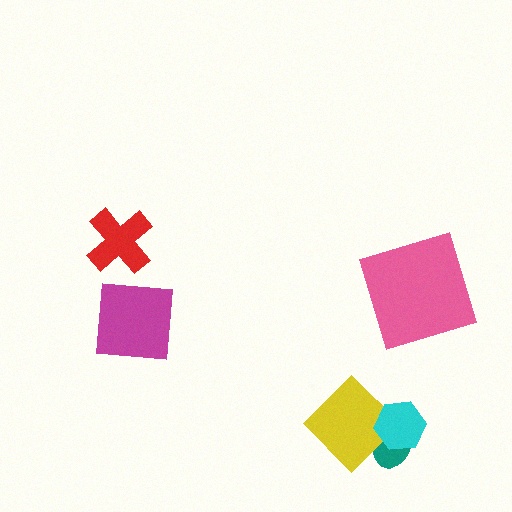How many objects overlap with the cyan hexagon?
2 objects overlap with the cyan hexagon.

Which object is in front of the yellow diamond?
The cyan hexagon is in front of the yellow diamond.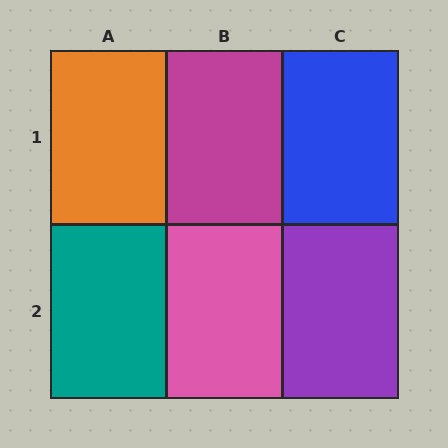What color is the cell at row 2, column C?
Purple.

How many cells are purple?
1 cell is purple.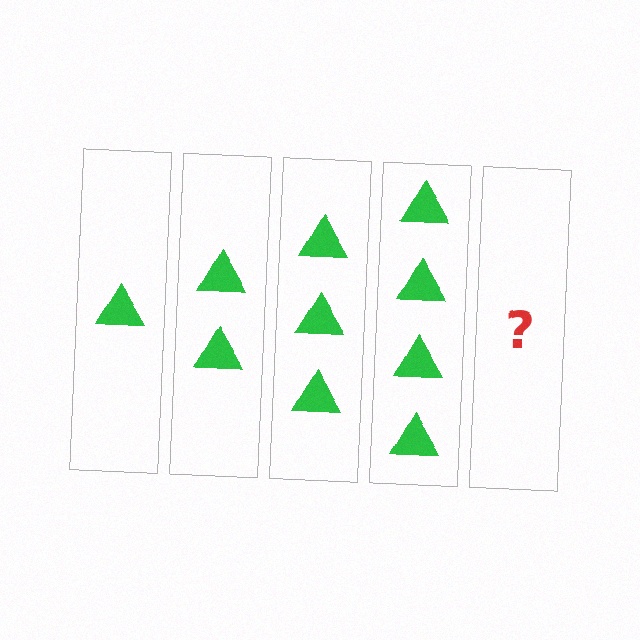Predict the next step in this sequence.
The next step is 5 triangles.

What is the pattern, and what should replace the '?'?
The pattern is that each step adds one more triangle. The '?' should be 5 triangles.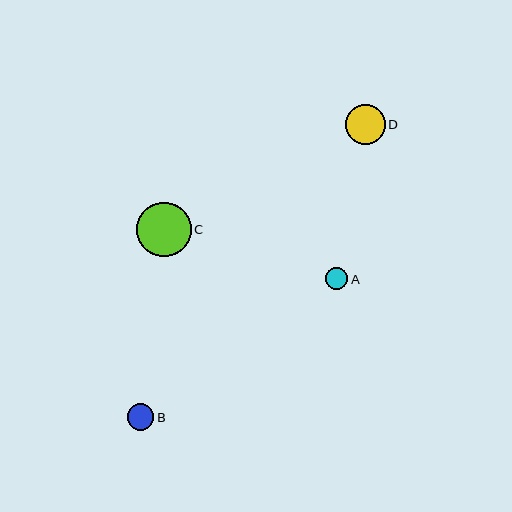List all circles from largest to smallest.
From largest to smallest: C, D, B, A.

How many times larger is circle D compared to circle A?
Circle D is approximately 1.8 times the size of circle A.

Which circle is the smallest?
Circle A is the smallest with a size of approximately 22 pixels.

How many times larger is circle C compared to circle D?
Circle C is approximately 1.4 times the size of circle D.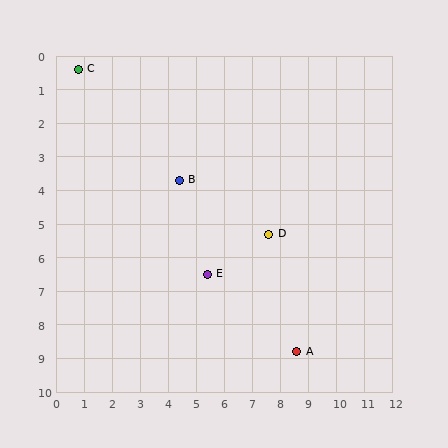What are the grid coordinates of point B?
Point B is at approximately (4.4, 3.7).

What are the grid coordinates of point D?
Point D is at approximately (7.6, 5.3).